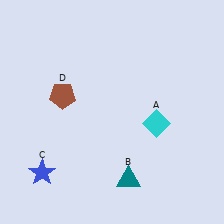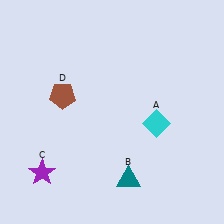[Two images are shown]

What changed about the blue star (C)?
In Image 1, C is blue. In Image 2, it changed to purple.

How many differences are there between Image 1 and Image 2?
There is 1 difference between the two images.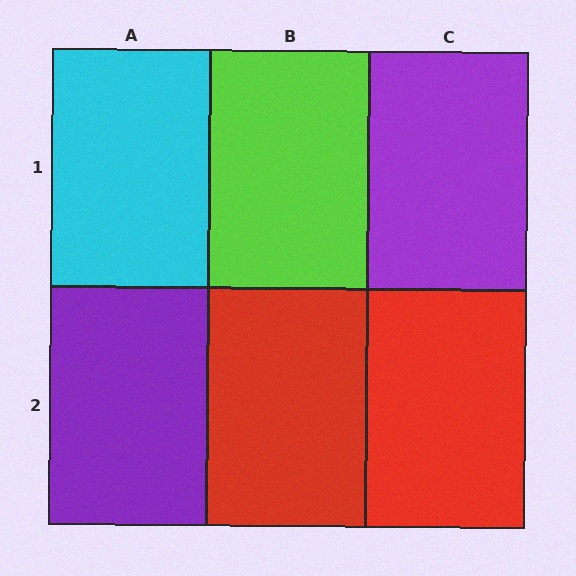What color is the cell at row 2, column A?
Purple.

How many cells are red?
2 cells are red.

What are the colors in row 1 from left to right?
Cyan, lime, purple.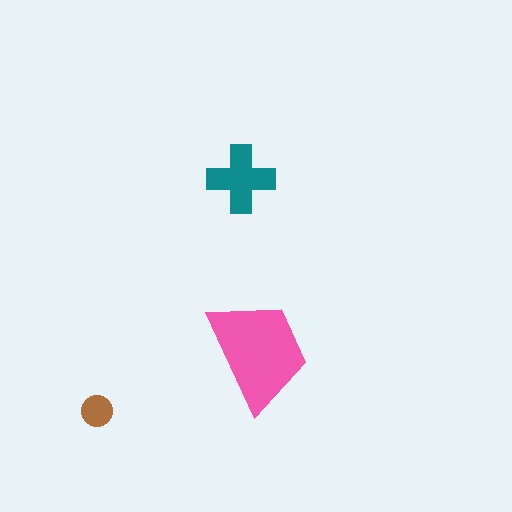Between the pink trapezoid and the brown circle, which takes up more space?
The pink trapezoid.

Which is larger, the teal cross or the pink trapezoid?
The pink trapezoid.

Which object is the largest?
The pink trapezoid.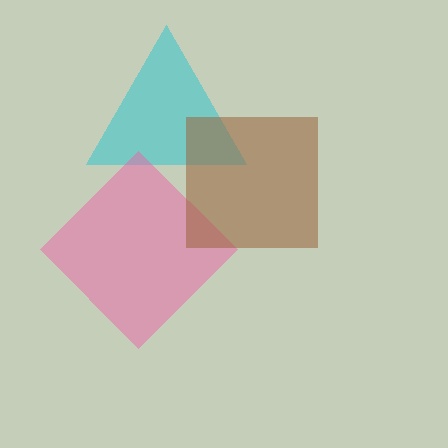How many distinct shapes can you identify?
There are 3 distinct shapes: a cyan triangle, a pink diamond, a brown square.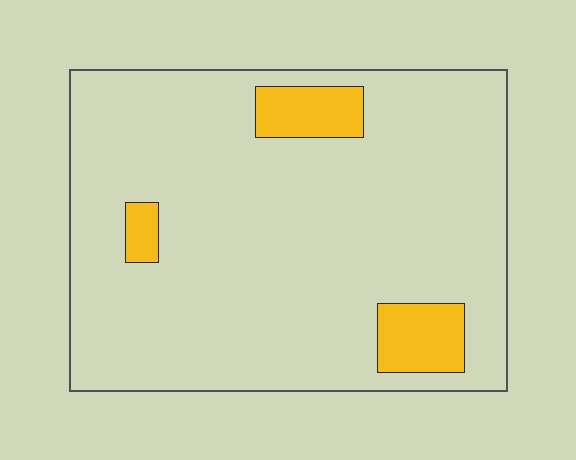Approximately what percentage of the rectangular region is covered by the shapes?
Approximately 10%.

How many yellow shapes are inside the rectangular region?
3.